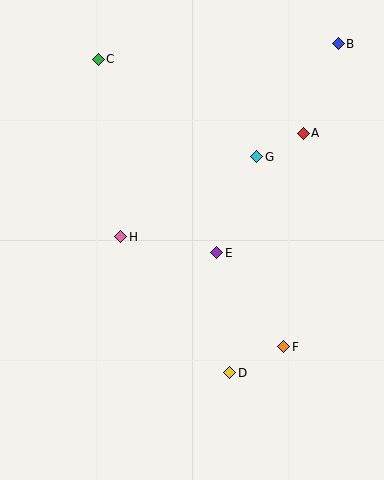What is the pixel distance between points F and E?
The distance between F and E is 115 pixels.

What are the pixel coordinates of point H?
Point H is at (121, 237).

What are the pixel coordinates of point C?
Point C is at (98, 59).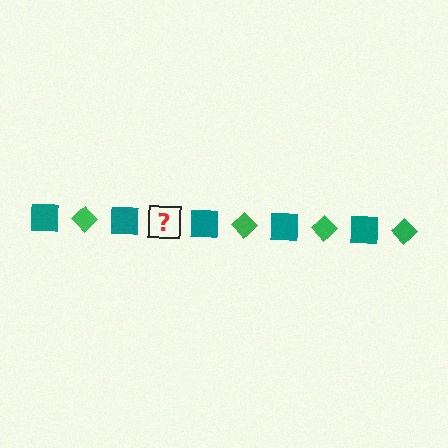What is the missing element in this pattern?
The missing element is a green diamond.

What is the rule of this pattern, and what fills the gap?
The rule is that the pattern alternates between teal square and green diamond. The gap should be filled with a green diamond.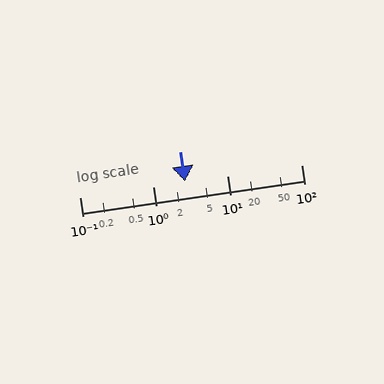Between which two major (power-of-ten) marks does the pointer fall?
The pointer is between 1 and 10.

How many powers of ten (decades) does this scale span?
The scale spans 3 decades, from 0.1 to 100.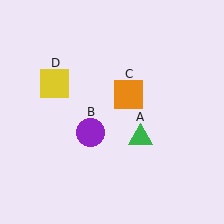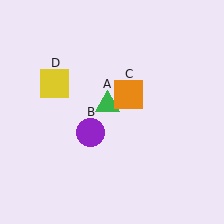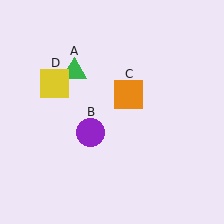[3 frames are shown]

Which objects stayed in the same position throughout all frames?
Purple circle (object B) and orange square (object C) and yellow square (object D) remained stationary.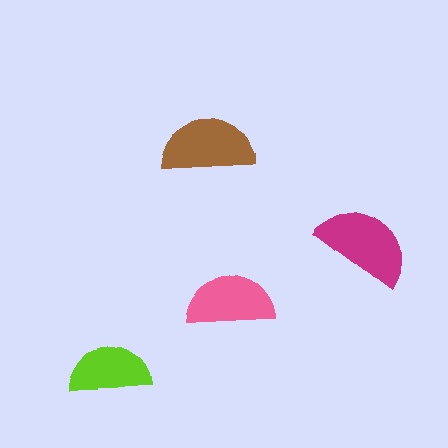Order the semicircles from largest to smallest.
the magenta one, the brown one, the pink one, the lime one.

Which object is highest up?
The brown semicircle is topmost.